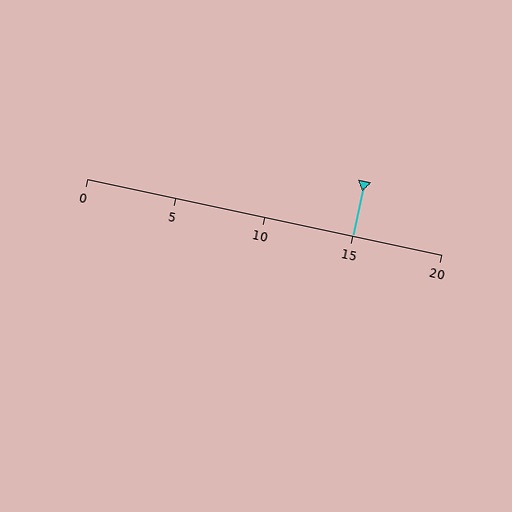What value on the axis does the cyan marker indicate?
The marker indicates approximately 15.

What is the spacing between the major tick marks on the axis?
The major ticks are spaced 5 apart.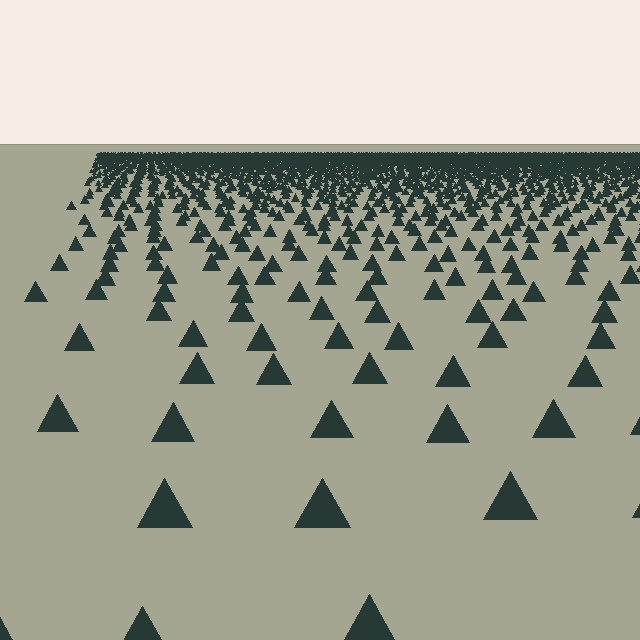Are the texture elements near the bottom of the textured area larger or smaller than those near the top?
Larger. Near the bottom, elements are closer to the viewer and appear at a bigger on-screen size.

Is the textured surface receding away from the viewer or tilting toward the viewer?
The surface is receding away from the viewer. Texture elements get smaller and denser toward the top.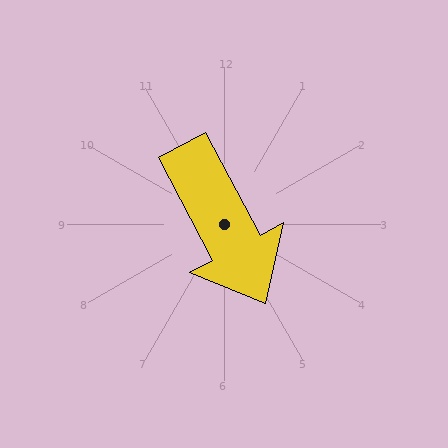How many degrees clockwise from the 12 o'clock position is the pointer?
Approximately 152 degrees.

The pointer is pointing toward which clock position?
Roughly 5 o'clock.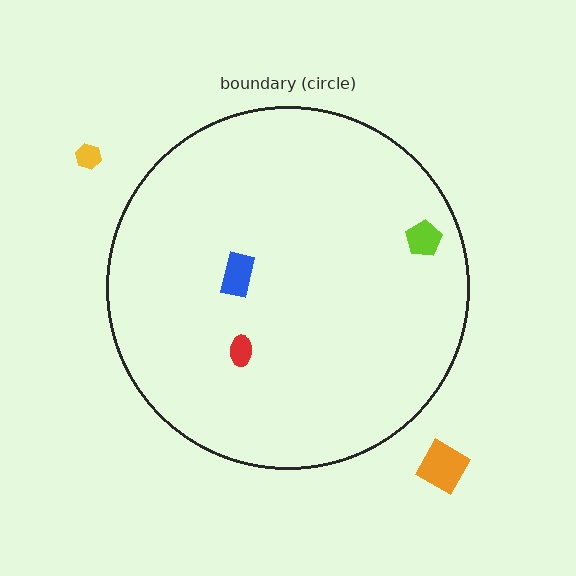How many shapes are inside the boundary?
3 inside, 2 outside.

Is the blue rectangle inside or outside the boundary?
Inside.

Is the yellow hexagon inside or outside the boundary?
Outside.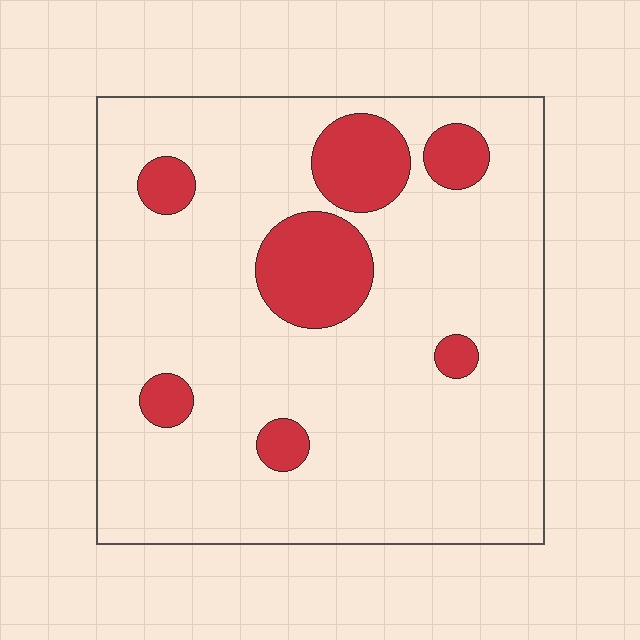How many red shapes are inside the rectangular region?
7.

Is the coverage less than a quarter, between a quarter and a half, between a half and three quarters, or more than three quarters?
Less than a quarter.